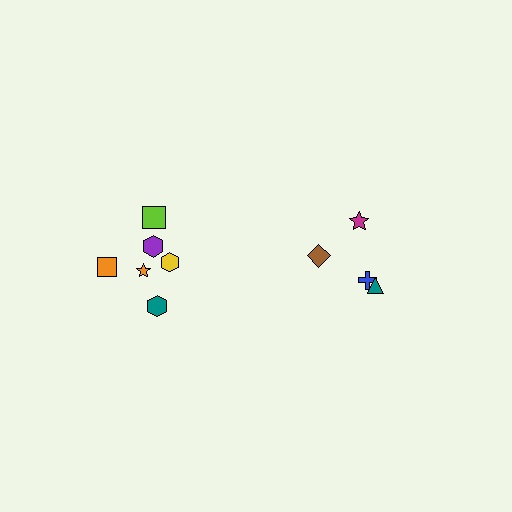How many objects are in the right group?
There are 4 objects.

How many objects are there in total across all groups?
There are 10 objects.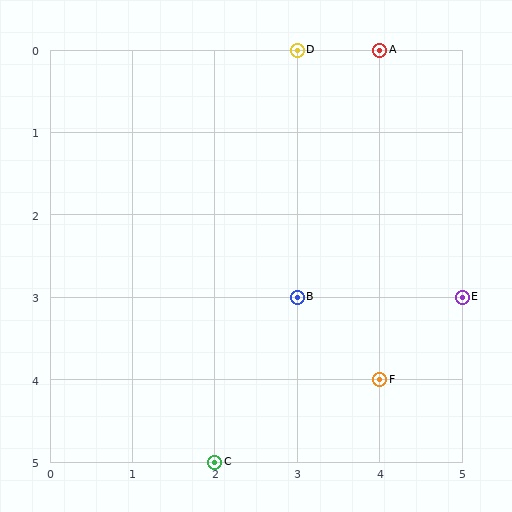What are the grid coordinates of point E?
Point E is at grid coordinates (5, 3).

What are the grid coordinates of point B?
Point B is at grid coordinates (3, 3).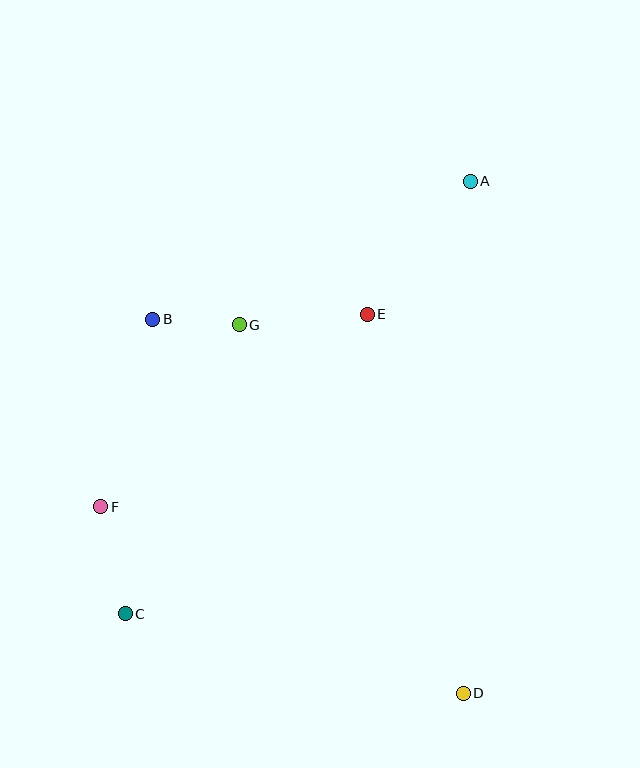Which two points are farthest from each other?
Points A and C are farthest from each other.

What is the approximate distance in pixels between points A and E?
The distance between A and E is approximately 169 pixels.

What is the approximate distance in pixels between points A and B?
The distance between A and B is approximately 346 pixels.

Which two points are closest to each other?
Points B and G are closest to each other.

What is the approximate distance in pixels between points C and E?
The distance between C and E is approximately 385 pixels.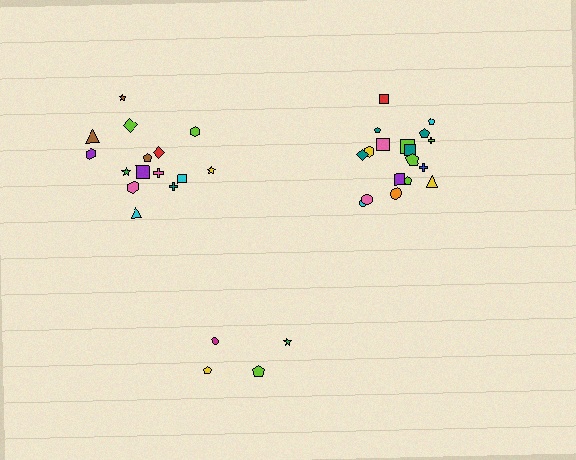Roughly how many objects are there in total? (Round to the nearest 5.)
Roughly 35 objects in total.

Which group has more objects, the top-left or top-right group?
The top-right group.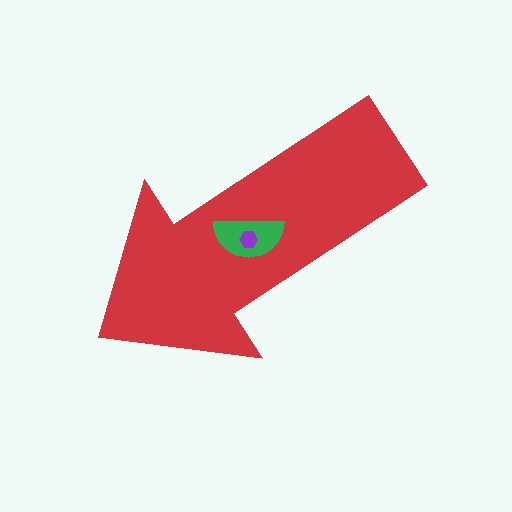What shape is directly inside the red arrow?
The green semicircle.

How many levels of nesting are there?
3.